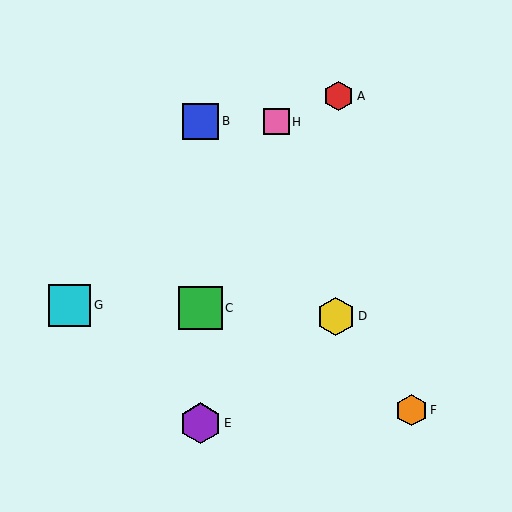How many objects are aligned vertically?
3 objects (B, C, E) are aligned vertically.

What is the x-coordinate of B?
Object B is at x≈201.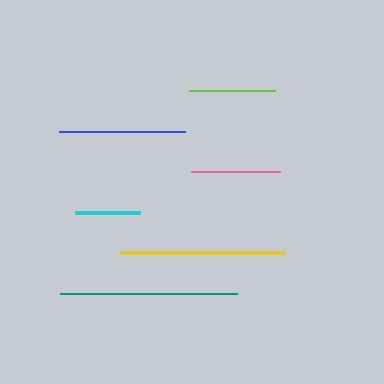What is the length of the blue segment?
The blue segment is approximately 126 pixels long.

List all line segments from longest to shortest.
From longest to shortest: teal, yellow, blue, pink, lime, cyan.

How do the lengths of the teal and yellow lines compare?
The teal and yellow lines are approximately the same length.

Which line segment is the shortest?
The cyan line is the shortest at approximately 65 pixels.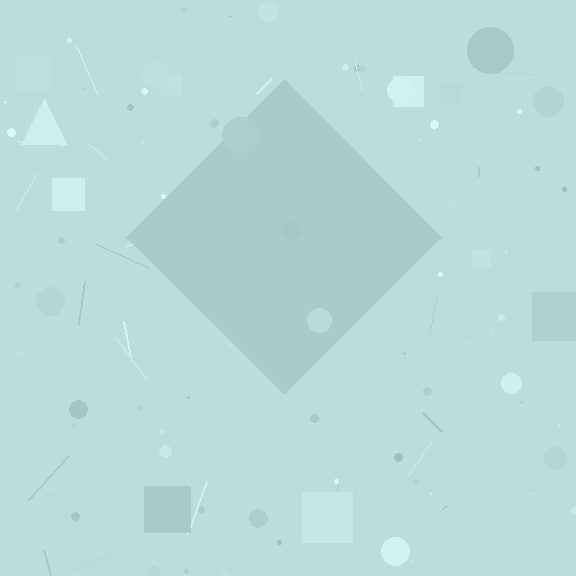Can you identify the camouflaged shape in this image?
The camouflaged shape is a diamond.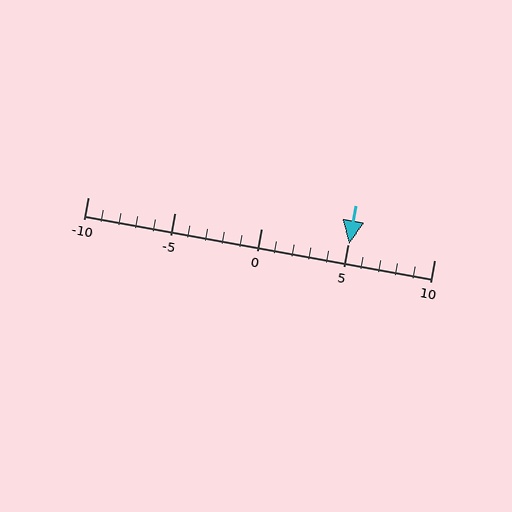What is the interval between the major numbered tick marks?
The major tick marks are spaced 5 units apart.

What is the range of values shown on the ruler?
The ruler shows values from -10 to 10.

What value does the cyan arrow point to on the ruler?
The cyan arrow points to approximately 5.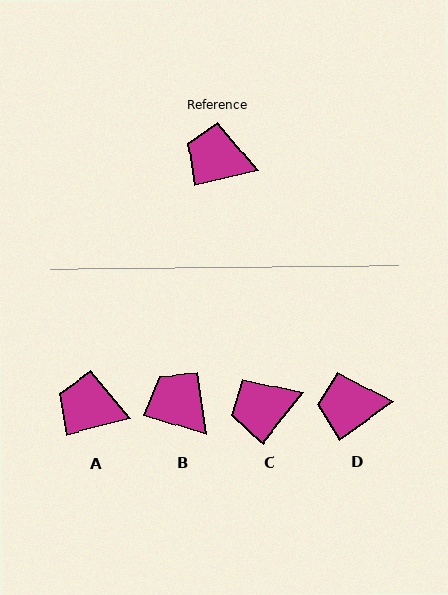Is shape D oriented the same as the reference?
No, it is off by about 22 degrees.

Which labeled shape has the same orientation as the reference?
A.